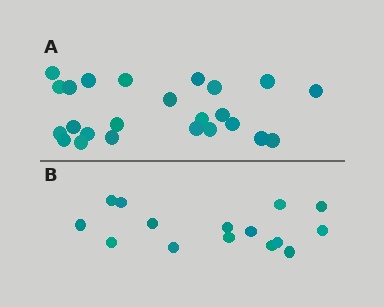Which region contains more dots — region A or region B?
Region A (the top region) has more dots.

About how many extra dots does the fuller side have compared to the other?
Region A has roughly 8 or so more dots than region B.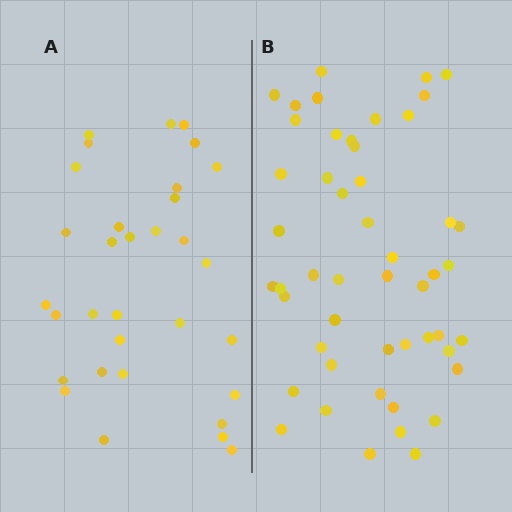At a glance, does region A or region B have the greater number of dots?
Region B (the right region) has more dots.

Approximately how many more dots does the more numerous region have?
Region B has approximately 20 more dots than region A.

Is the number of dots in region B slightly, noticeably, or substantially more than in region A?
Region B has substantially more. The ratio is roughly 1.6 to 1.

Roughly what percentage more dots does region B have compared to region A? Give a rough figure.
About 55% more.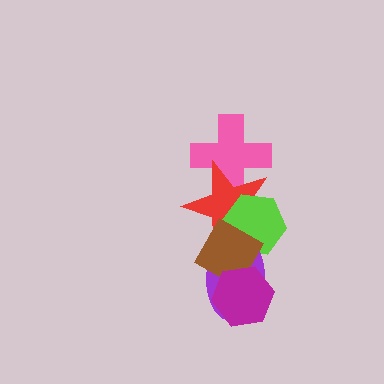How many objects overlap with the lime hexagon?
3 objects overlap with the lime hexagon.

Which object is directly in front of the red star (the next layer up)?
The lime hexagon is directly in front of the red star.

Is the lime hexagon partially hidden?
Yes, it is partially covered by another shape.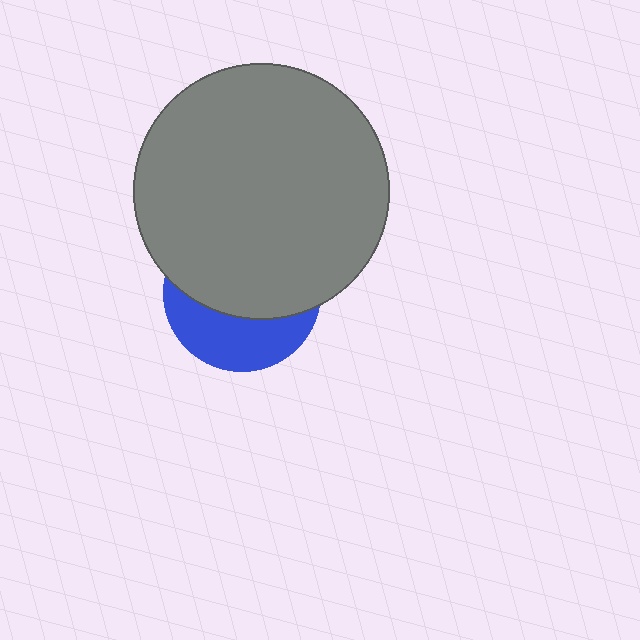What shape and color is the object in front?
The object in front is a gray circle.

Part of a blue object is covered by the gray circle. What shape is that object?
It is a circle.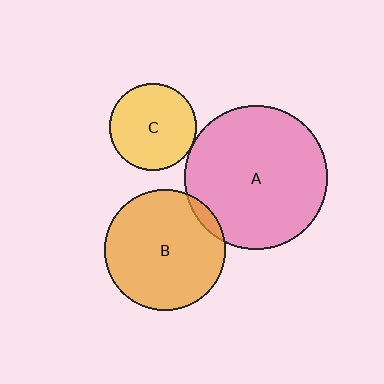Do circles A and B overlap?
Yes.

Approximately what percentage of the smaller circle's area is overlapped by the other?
Approximately 5%.